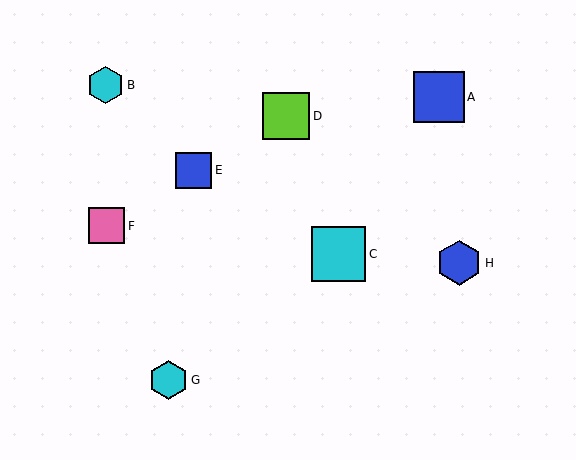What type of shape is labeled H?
Shape H is a blue hexagon.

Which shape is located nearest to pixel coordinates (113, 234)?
The pink square (labeled F) at (107, 226) is nearest to that location.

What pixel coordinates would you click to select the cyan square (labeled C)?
Click at (338, 254) to select the cyan square C.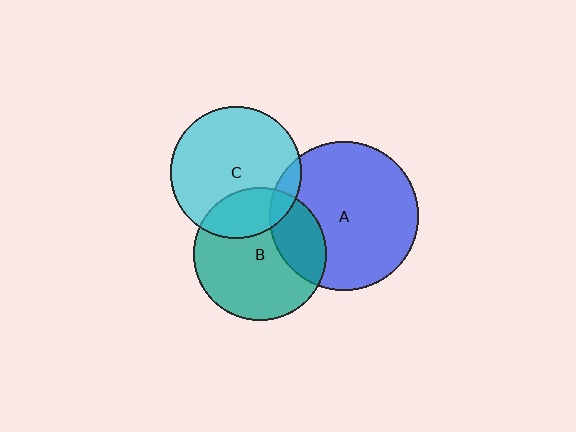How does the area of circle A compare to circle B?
Approximately 1.3 times.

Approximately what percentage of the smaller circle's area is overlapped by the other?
Approximately 10%.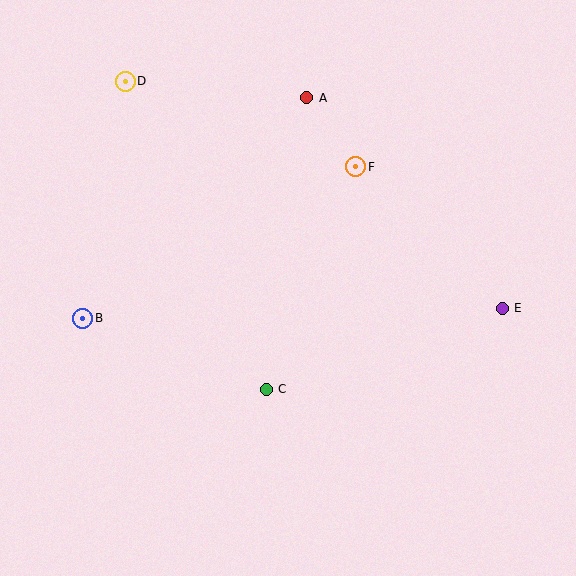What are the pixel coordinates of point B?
Point B is at (83, 318).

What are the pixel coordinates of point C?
Point C is at (266, 389).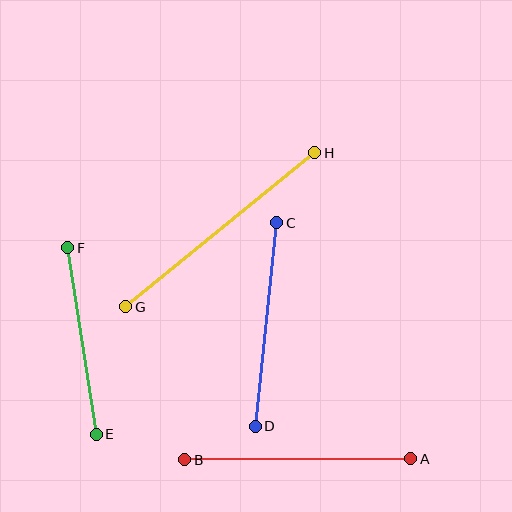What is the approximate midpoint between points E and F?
The midpoint is at approximately (82, 341) pixels.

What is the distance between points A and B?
The distance is approximately 226 pixels.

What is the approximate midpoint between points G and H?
The midpoint is at approximately (220, 230) pixels.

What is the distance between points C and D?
The distance is approximately 204 pixels.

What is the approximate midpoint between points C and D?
The midpoint is at approximately (266, 324) pixels.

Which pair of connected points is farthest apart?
Points G and H are farthest apart.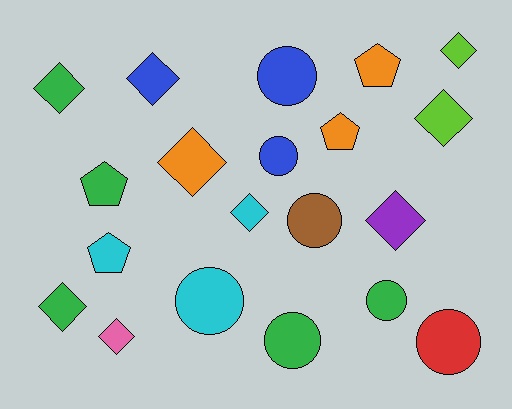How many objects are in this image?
There are 20 objects.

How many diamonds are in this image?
There are 9 diamonds.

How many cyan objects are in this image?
There are 3 cyan objects.